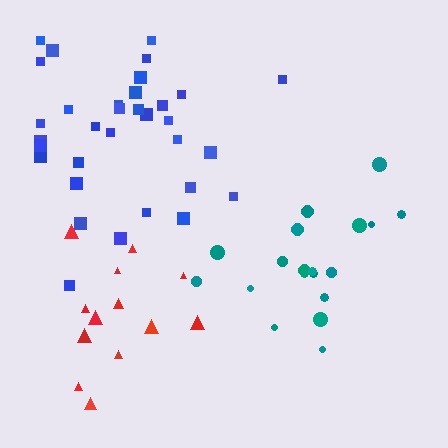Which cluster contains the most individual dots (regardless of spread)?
Blue (33).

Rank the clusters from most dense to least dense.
blue, teal, red.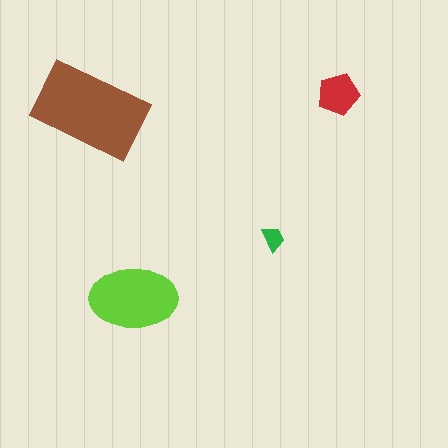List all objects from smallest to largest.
The green trapezoid, the red pentagon, the lime ellipse, the brown rectangle.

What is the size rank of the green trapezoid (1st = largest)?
4th.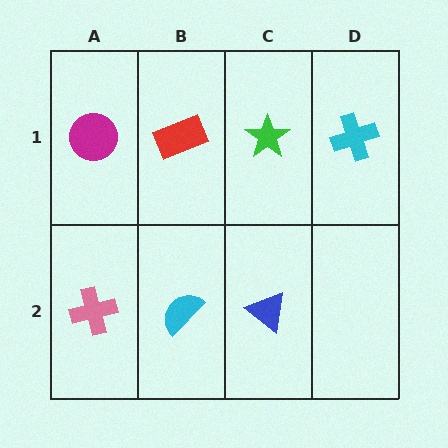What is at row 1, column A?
A magenta circle.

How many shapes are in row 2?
3 shapes.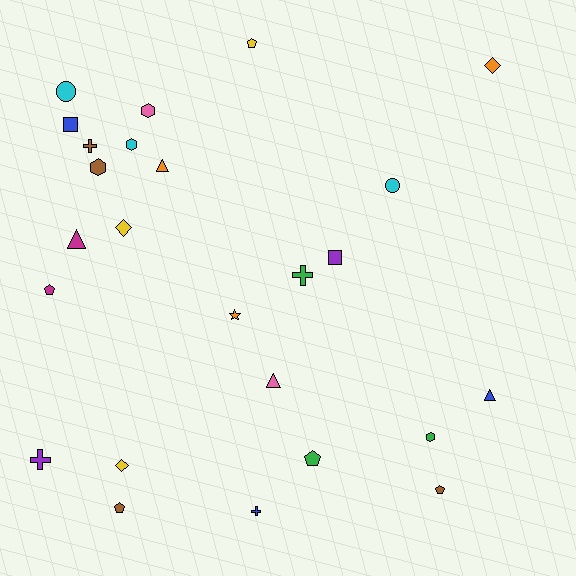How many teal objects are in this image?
There are no teal objects.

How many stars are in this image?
There is 1 star.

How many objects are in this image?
There are 25 objects.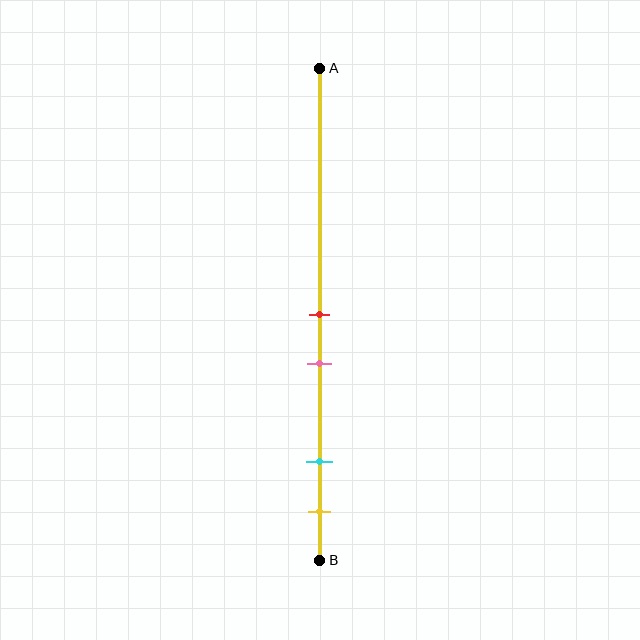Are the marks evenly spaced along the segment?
No, the marks are not evenly spaced.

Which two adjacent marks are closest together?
The red and pink marks are the closest adjacent pair.